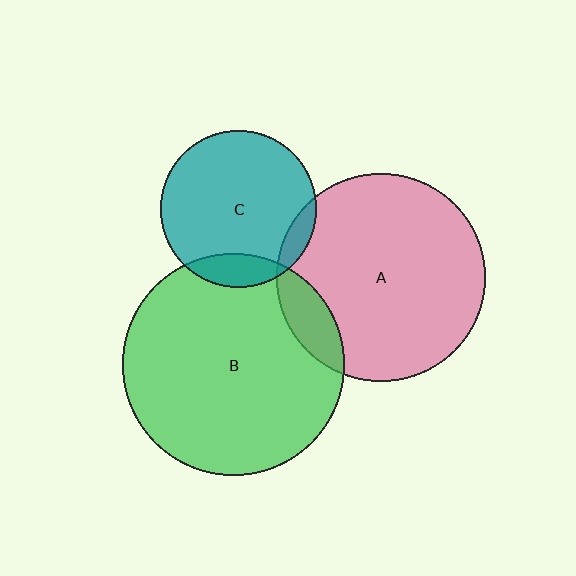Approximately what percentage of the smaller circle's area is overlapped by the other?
Approximately 10%.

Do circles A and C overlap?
Yes.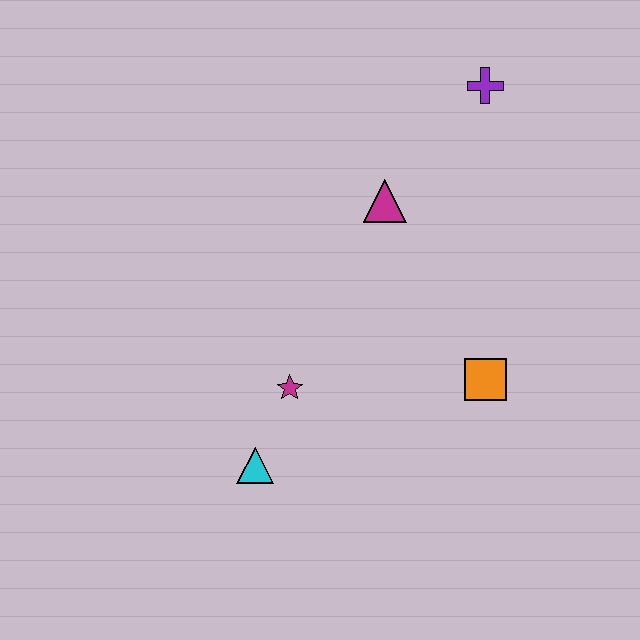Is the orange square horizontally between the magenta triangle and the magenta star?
No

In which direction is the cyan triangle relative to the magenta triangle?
The cyan triangle is below the magenta triangle.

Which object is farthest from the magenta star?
The purple cross is farthest from the magenta star.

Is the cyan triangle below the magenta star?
Yes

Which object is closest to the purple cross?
The magenta triangle is closest to the purple cross.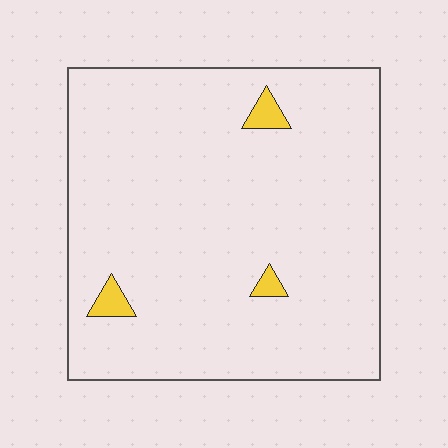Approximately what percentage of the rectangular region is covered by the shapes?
Approximately 5%.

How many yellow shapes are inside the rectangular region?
3.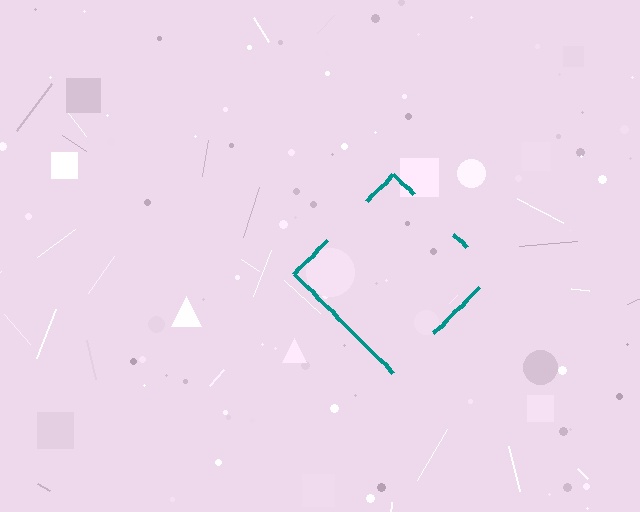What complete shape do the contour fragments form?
The contour fragments form a diamond.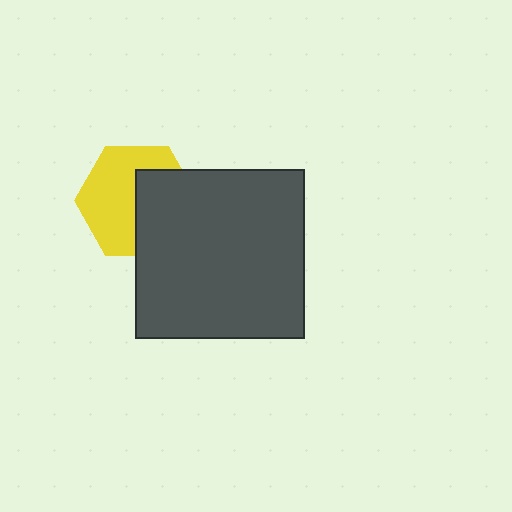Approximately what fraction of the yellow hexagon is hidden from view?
Roughly 42% of the yellow hexagon is hidden behind the dark gray square.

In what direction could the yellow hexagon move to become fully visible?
The yellow hexagon could move left. That would shift it out from behind the dark gray square entirely.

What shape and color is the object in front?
The object in front is a dark gray square.